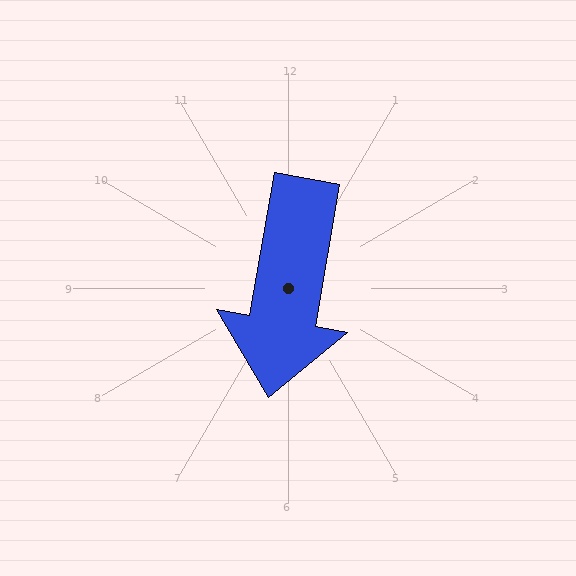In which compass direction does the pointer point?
South.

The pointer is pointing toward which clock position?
Roughly 6 o'clock.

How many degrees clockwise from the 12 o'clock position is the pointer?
Approximately 190 degrees.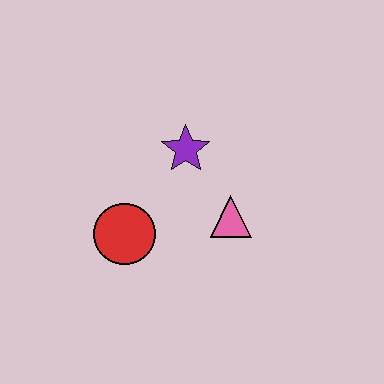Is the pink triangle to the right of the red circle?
Yes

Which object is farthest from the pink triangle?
The red circle is farthest from the pink triangle.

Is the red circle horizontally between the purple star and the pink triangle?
No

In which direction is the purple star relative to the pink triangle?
The purple star is above the pink triangle.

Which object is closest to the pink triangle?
The purple star is closest to the pink triangle.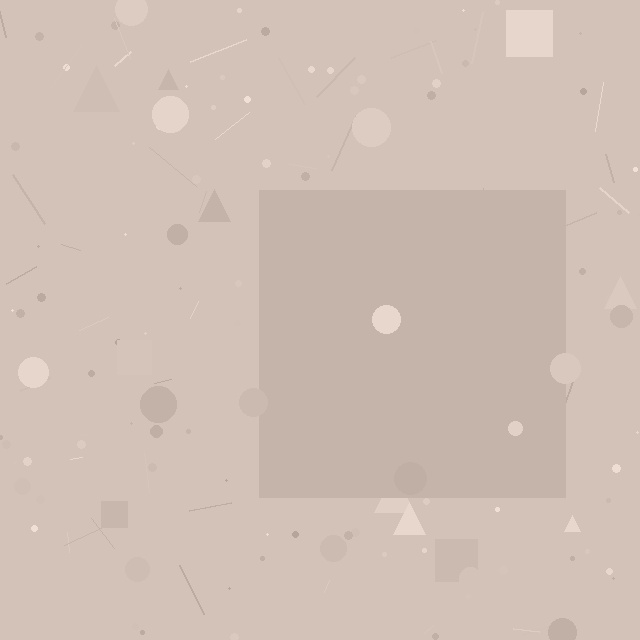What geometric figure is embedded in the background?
A square is embedded in the background.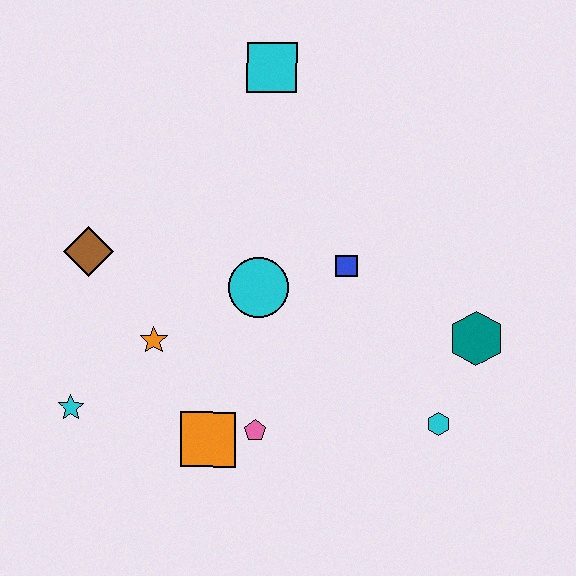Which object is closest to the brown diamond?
The orange star is closest to the brown diamond.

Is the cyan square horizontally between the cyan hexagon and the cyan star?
Yes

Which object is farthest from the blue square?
The cyan star is farthest from the blue square.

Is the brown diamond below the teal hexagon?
No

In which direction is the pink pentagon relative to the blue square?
The pink pentagon is below the blue square.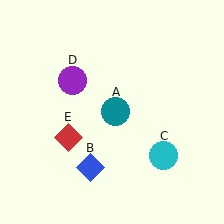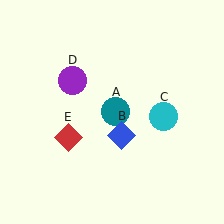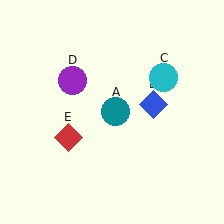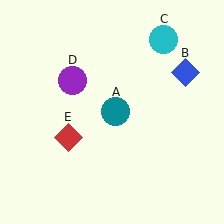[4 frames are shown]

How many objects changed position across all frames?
2 objects changed position: blue diamond (object B), cyan circle (object C).